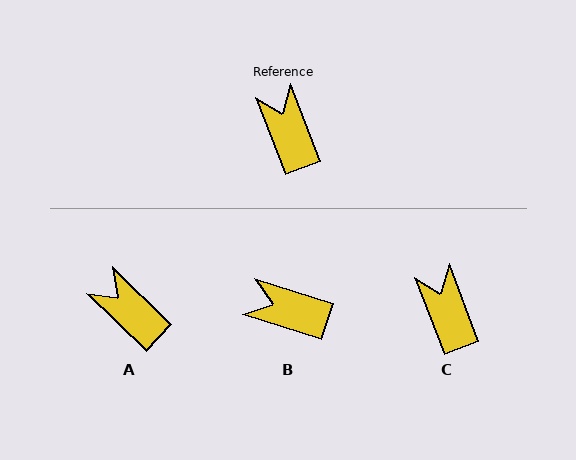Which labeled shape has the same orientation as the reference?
C.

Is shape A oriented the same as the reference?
No, it is off by about 25 degrees.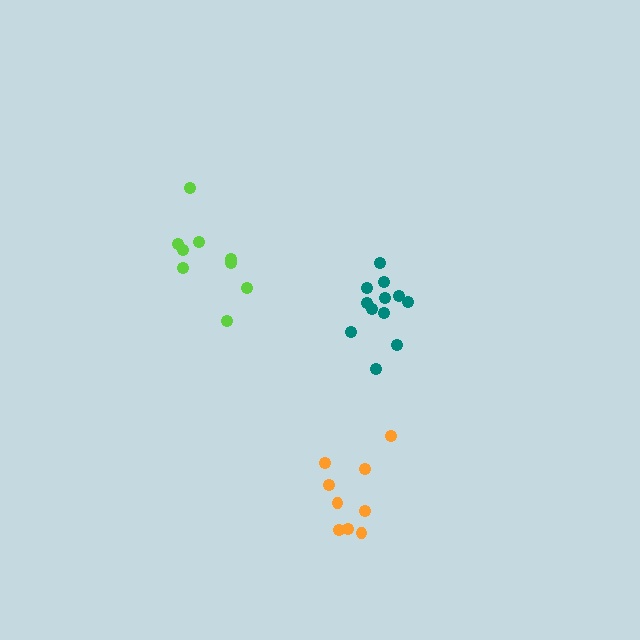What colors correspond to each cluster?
The clusters are colored: teal, lime, orange.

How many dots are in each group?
Group 1: 12 dots, Group 2: 9 dots, Group 3: 9 dots (30 total).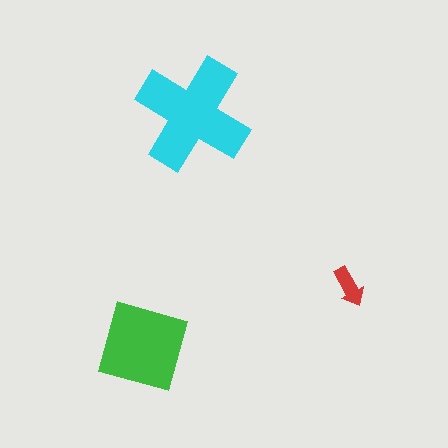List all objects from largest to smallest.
The cyan cross, the green diamond, the red arrow.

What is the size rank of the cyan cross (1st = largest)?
1st.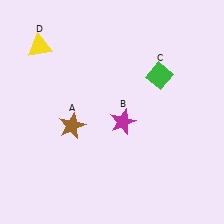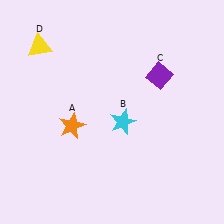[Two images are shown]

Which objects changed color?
A changed from brown to orange. B changed from magenta to cyan. C changed from green to purple.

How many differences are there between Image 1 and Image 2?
There are 3 differences between the two images.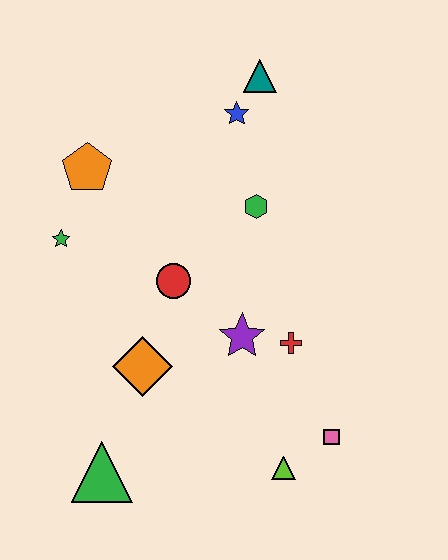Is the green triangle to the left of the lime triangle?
Yes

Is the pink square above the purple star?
No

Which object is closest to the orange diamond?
The red circle is closest to the orange diamond.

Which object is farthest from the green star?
The pink square is farthest from the green star.